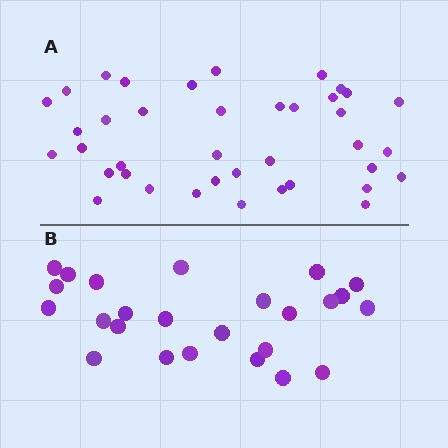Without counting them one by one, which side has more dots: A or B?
Region A (the top region) has more dots.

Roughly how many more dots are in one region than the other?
Region A has approximately 15 more dots than region B.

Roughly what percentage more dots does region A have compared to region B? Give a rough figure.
About 55% more.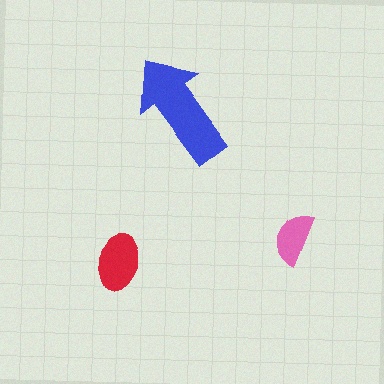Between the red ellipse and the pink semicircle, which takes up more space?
The red ellipse.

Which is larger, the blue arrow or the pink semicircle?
The blue arrow.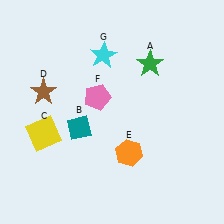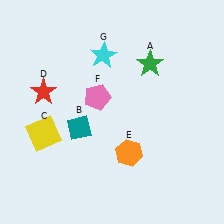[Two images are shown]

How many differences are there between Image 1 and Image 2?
There is 1 difference between the two images.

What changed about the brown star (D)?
In Image 1, D is brown. In Image 2, it changed to red.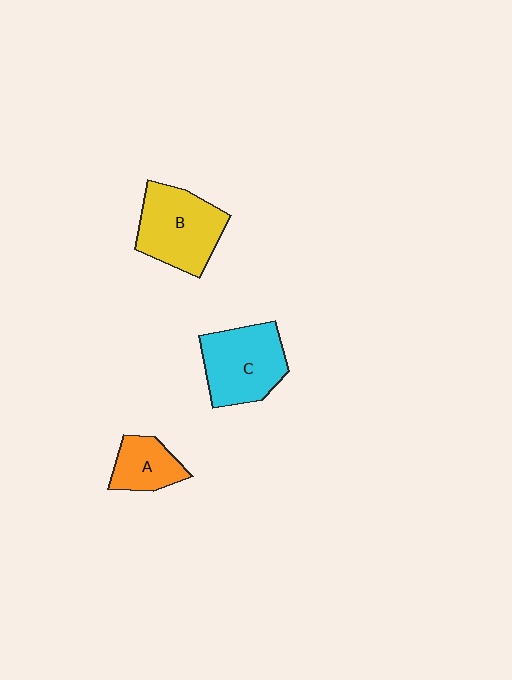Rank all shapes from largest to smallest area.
From largest to smallest: B (yellow), C (cyan), A (orange).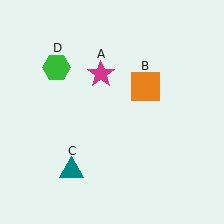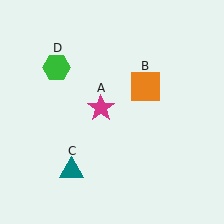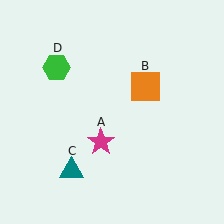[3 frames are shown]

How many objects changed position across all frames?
1 object changed position: magenta star (object A).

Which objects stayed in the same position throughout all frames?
Orange square (object B) and teal triangle (object C) and green hexagon (object D) remained stationary.